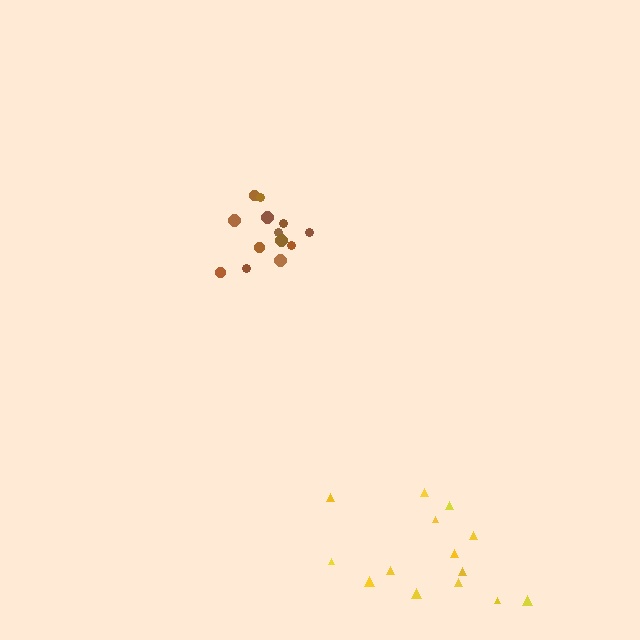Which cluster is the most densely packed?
Brown.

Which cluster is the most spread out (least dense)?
Yellow.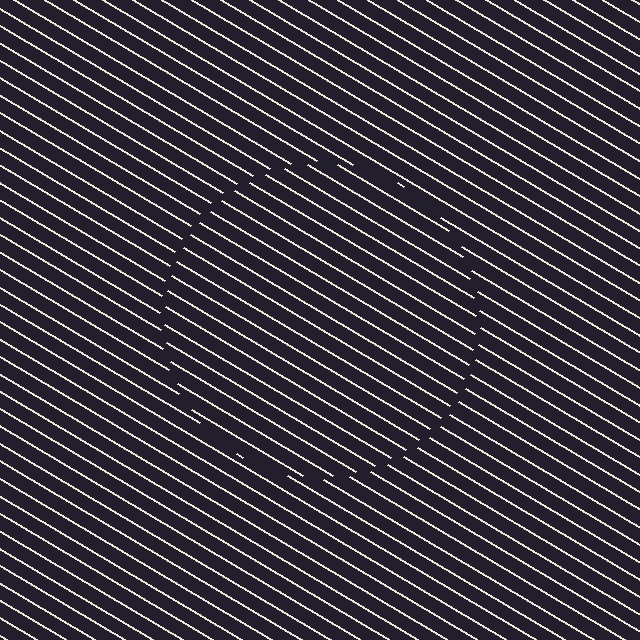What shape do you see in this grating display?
An illusory circle. The interior of the shape contains the same grating, shifted by half a period — the contour is defined by the phase discontinuity where line-ends from the inner and outer gratings abut.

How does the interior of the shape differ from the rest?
The interior of the shape contains the same grating, shifted by half a period — the contour is defined by the phase discontinuity where line-ends from the inner and outer gratings abut.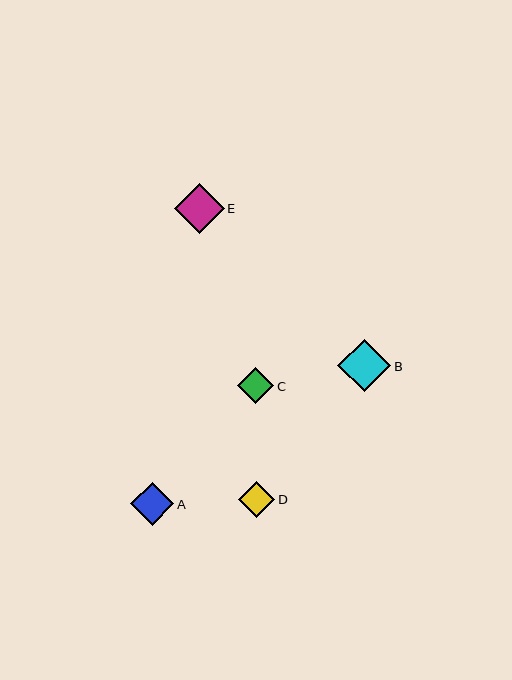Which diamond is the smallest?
Diamond C is the smallest with a size of approximately 36 pixels.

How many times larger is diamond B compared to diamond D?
Diamond B is approximately 1.5 times the size of diamond D.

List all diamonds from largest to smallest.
From largest to smallest: B, E, A, D, C.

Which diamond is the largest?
Diamond B is the largest with a size of approximately 53 pixels.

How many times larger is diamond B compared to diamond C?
Diamond B is approximately 1.5 times the size of diamond C.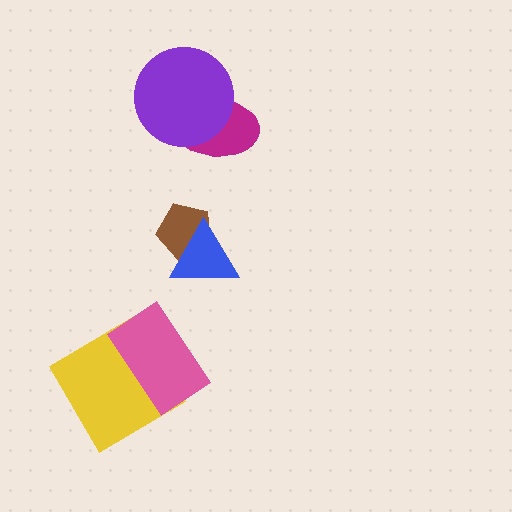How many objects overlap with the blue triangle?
1 object overlaps with the blue triangle.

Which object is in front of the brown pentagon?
The blue triangle is in front of the brown pentagon.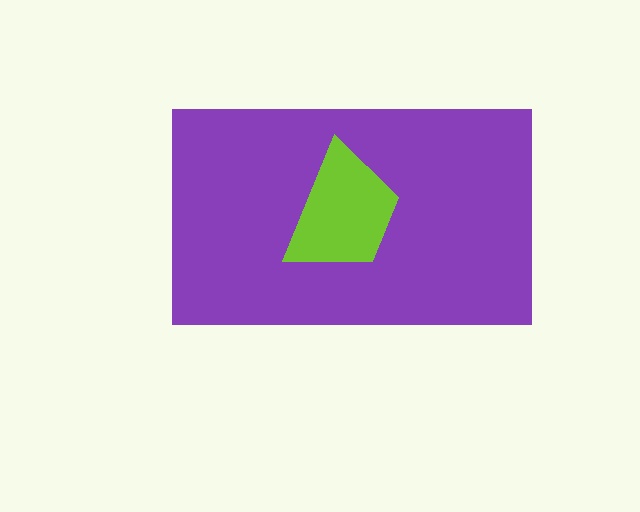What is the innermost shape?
The lime trapezoid.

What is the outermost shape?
The purple rectangle.